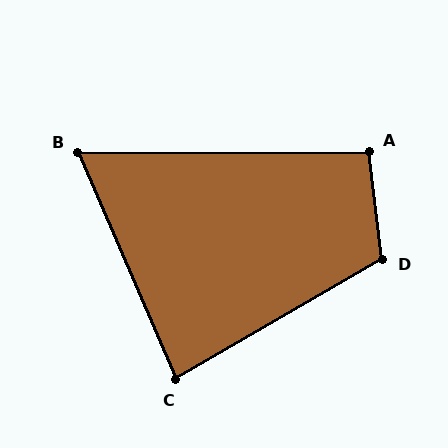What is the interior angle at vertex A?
Approximately 97 degrees (obtuse).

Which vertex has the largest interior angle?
D, at approximately 113 degrees.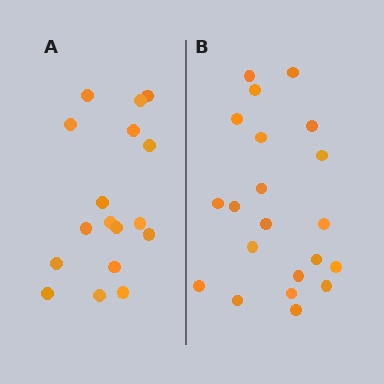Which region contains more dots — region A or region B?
Region B (the right region) has more dots.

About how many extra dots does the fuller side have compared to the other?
Region B has about 4 more dots than region A.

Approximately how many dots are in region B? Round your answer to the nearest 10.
About 20 dots. (The exact count is 21, which rounds to 20.)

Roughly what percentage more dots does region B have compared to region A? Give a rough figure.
About 25% more.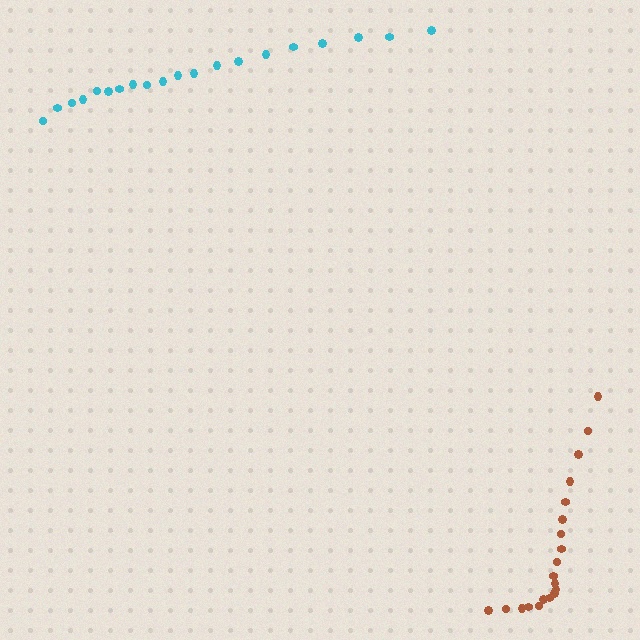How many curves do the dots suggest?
There are 2 distinct paths.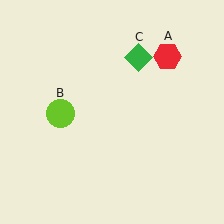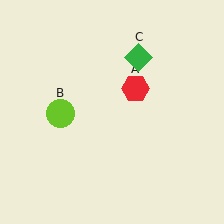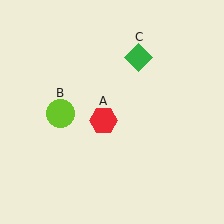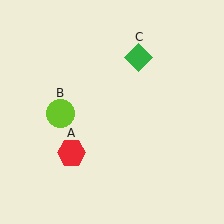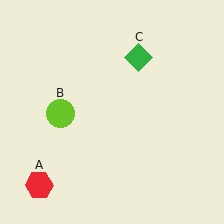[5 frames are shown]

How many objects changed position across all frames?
1 object changed position: red hexagon (object A).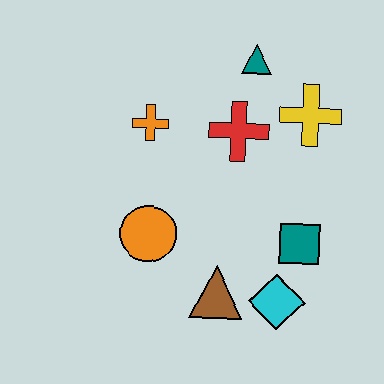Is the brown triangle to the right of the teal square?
No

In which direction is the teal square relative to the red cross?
The teal square is below the red cross.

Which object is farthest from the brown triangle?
The teal triangle is farthest from the brown triangle.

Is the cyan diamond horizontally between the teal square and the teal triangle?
Yes